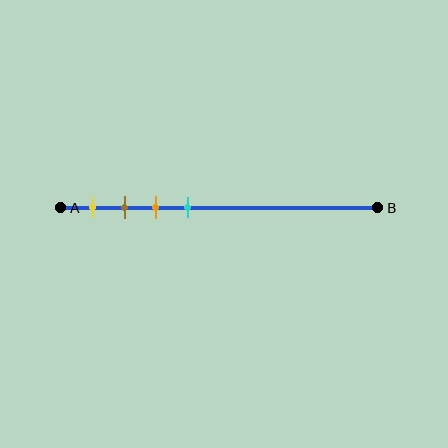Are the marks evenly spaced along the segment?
Yes, the marks are approximately evenly spaced.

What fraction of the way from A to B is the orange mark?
The orange mark is approximately 30% (0.3) of the way from A to B.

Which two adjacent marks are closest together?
The brown and orange marks are the closest adjacent pair.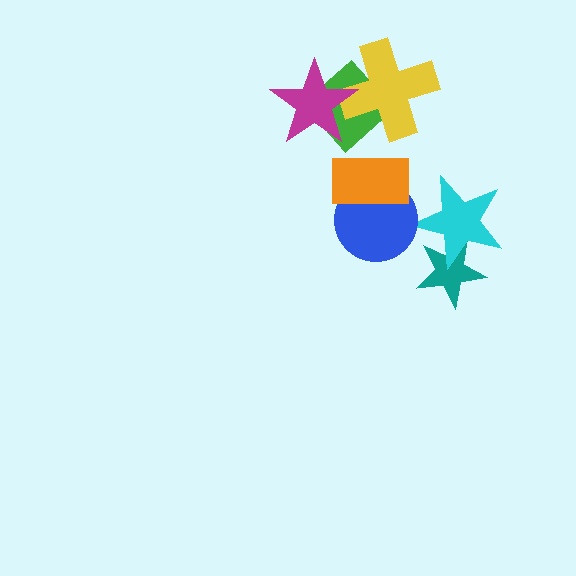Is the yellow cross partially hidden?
Yes, it is partially covered by another shape.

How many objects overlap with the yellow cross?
2 objects overlap with the yellow cross.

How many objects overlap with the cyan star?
1 object overlaps with the cyan star.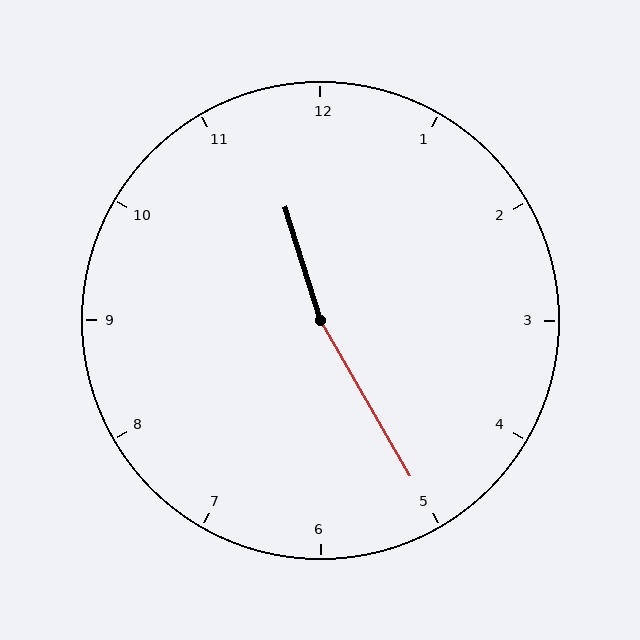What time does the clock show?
11:25.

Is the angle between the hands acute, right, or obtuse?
It is obtuse.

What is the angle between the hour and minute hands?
Approximately 168 degrees.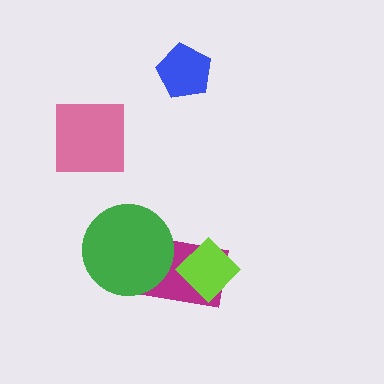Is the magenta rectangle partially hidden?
Yes, it is partially covered by another shape.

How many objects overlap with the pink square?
0 objects overlap with the pink square.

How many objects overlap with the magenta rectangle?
2 objects overlap with the magenta rectangle.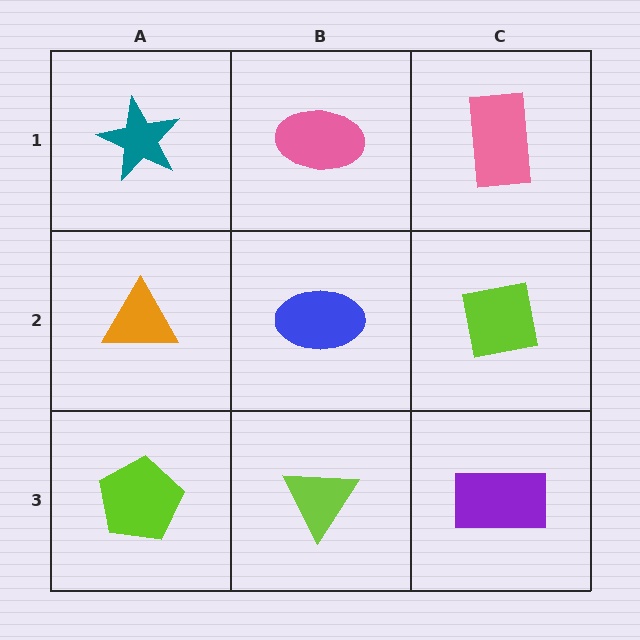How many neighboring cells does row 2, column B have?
4.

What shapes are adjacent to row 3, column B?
A blue ellipse (row 2, column B), a lime pentagon (row 3, column A), a purple rectangle (row 3, column C).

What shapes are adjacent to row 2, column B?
A pink ellipse (row 1, column B), a lime triangle (row 3, column B), an orange triangle (row 2, column A), a lime square (row 2, column C).